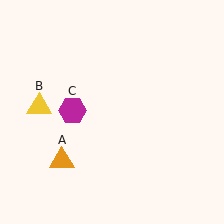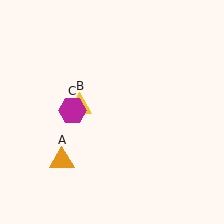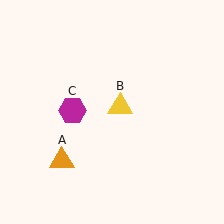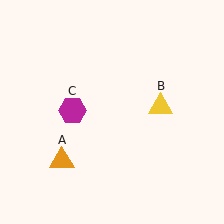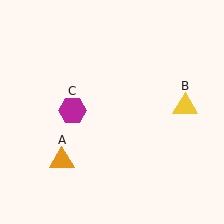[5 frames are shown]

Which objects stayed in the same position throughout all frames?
Orange triangle (object A) and magenta hexagon (object C) remained stationary.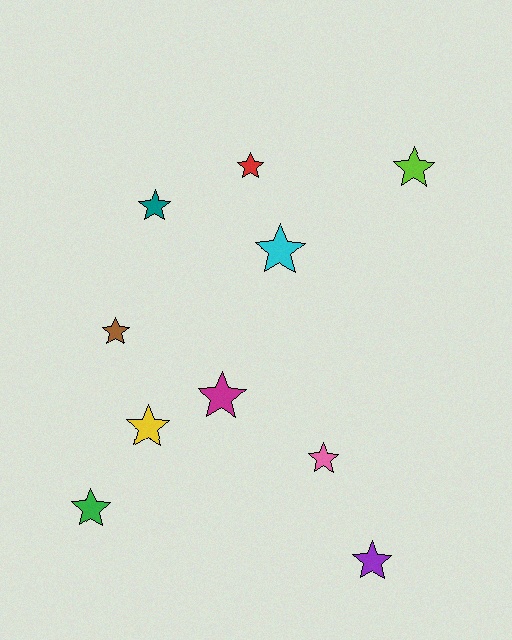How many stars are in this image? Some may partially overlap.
There are 10 stars.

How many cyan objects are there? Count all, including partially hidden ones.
There is 1 cyan object.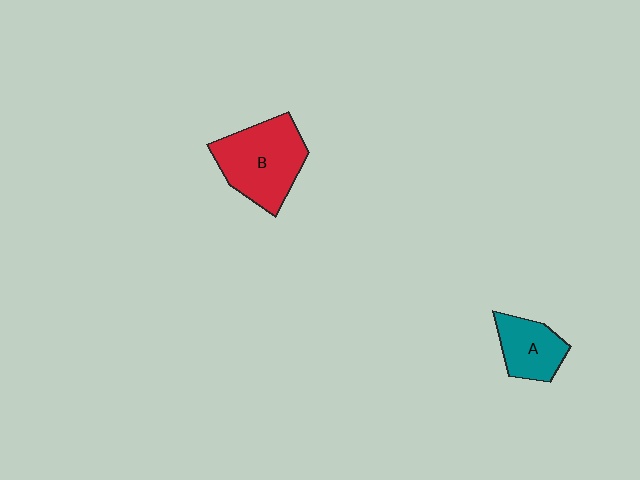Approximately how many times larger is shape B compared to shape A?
Approximately 1.7 times.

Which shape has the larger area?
Shape B (red).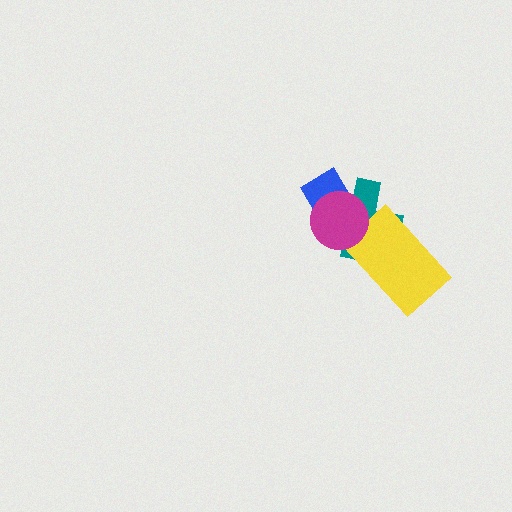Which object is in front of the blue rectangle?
The magenta circle is in front of the blue rectangle.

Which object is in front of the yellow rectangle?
The magenta circle is in front of the yellow rectangle.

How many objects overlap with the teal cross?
3 objects overlap with the teal cross.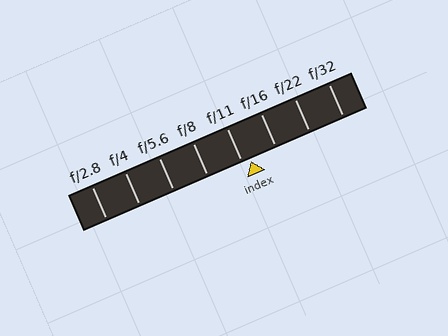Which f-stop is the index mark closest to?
The index mark is closest to f/11.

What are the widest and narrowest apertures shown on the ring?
The widest aperture shown is f/2.8 and the narrowest is f/32.